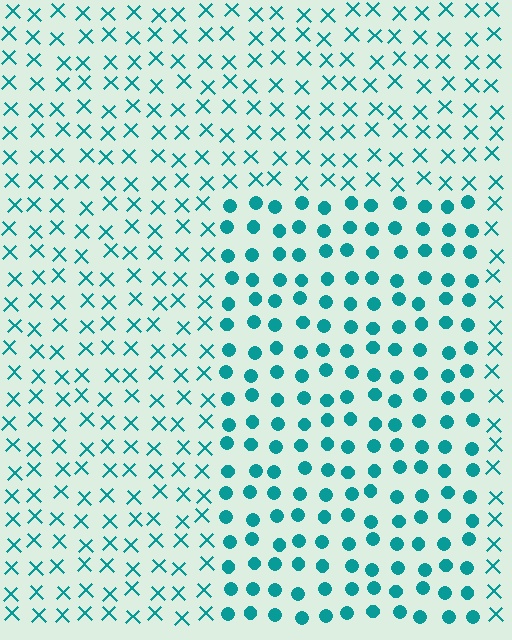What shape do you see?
I see a rectangle.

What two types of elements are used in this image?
The image uses circles inside the rectangle region and X marks outside it.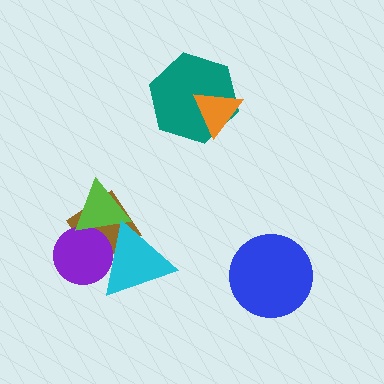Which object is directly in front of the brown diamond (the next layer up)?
The purple circle is directly in front of the brown diamond.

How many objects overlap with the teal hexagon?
1 object overlaps with the teal hexagon.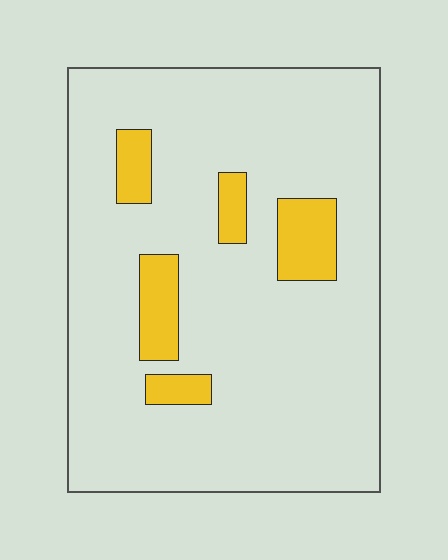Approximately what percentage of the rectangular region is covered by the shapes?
Approximately 10%.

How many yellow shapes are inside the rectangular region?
5.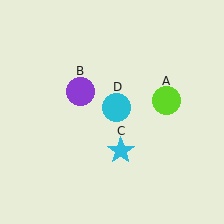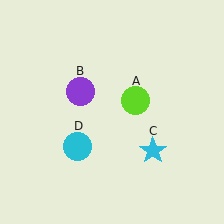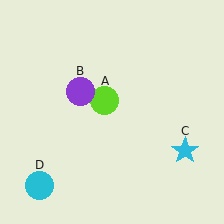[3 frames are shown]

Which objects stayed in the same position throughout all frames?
Purple circle (object B) remained stationary.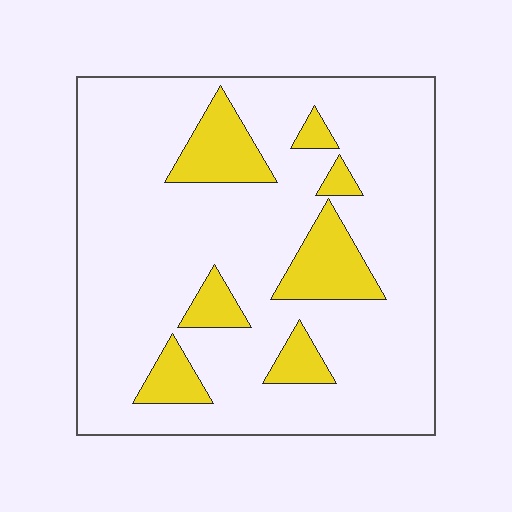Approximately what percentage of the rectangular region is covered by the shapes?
Approximately 15%.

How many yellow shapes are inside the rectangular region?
7.